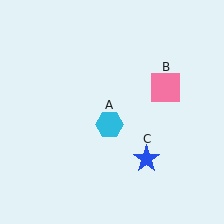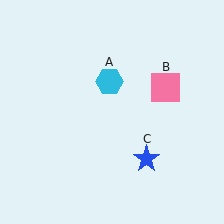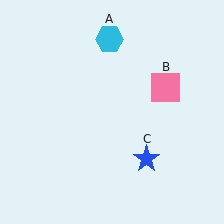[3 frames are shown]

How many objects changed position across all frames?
1 object changed position: cyan hexagon (object A).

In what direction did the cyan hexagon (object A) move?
The cyan hexagon (object A) moved up.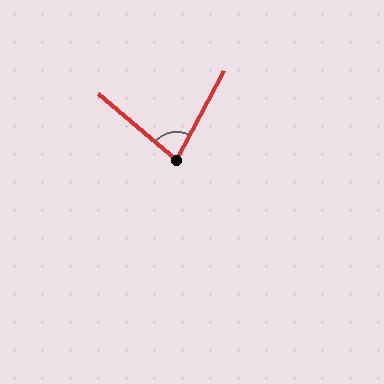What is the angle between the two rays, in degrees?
Approximately 78 degrees.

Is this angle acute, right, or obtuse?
It is acute.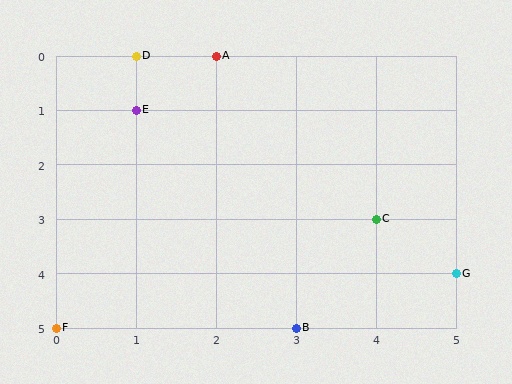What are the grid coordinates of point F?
Point F is at grid coordinates (0, 5).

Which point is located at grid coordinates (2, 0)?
Point A is at (2, 0).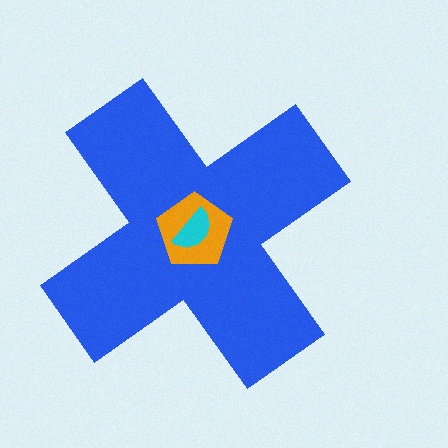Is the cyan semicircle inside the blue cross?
Yes.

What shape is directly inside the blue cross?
The orange pentagon.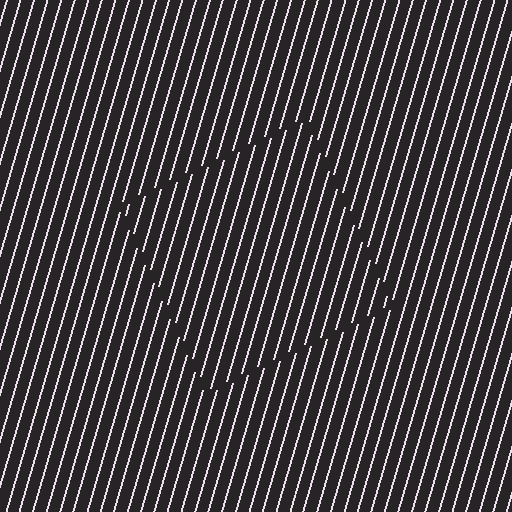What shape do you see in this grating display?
An illusory square. The interior of the shape contains the same grating, shifted by half a period — the contour is defined by the phase discontinuity where line-ends from the inner and outer gratings abut.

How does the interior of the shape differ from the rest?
The interior of the shape contains the same grating, shifted by half a period — the contour is defined by the phase discontinuity where line-ends from the inner and outer gratings abut.